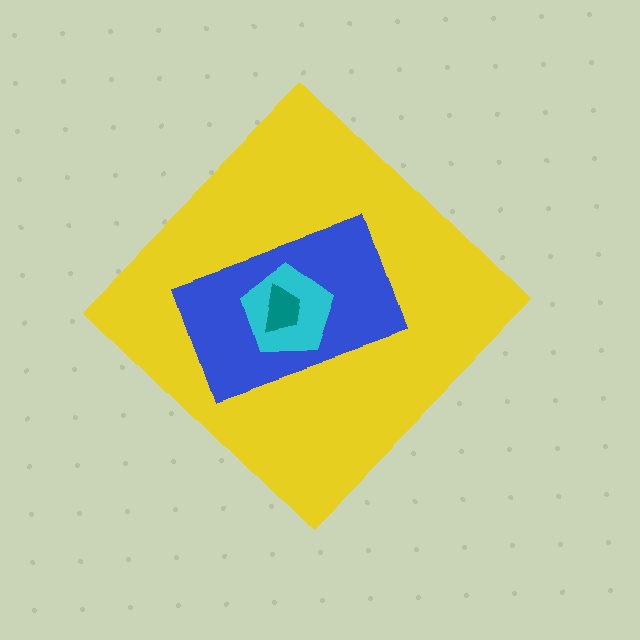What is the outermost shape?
The yellow diamond.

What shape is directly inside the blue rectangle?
The cyan pentagon.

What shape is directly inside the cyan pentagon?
The teal trapezoid.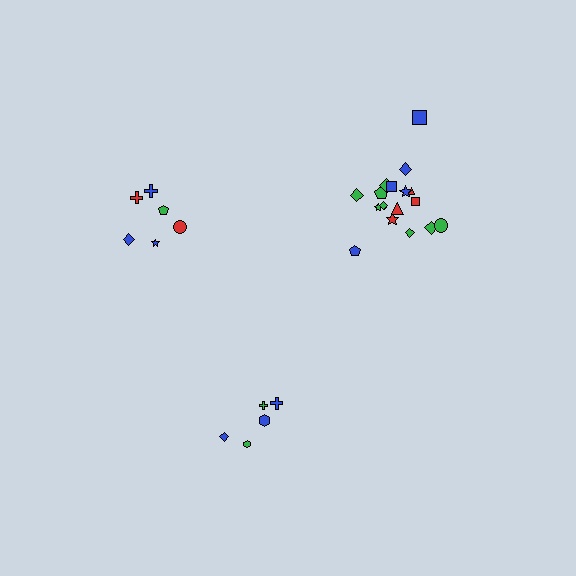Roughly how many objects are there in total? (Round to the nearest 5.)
Roughly 30 objects in total.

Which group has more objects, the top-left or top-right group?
The top-right group.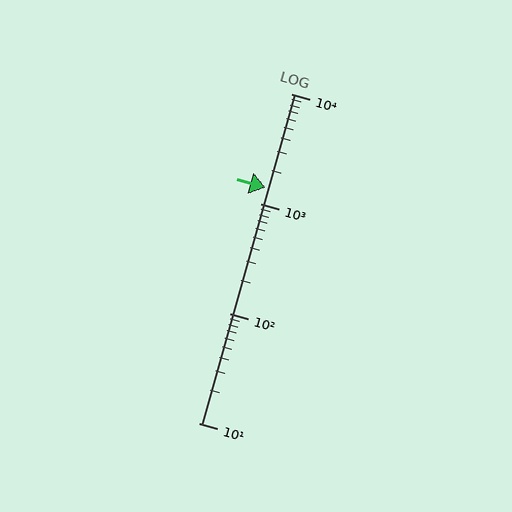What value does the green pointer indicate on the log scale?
The pointer indicates approximately 1400.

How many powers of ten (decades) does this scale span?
The scale spans 3 decades, from 10 to 10000.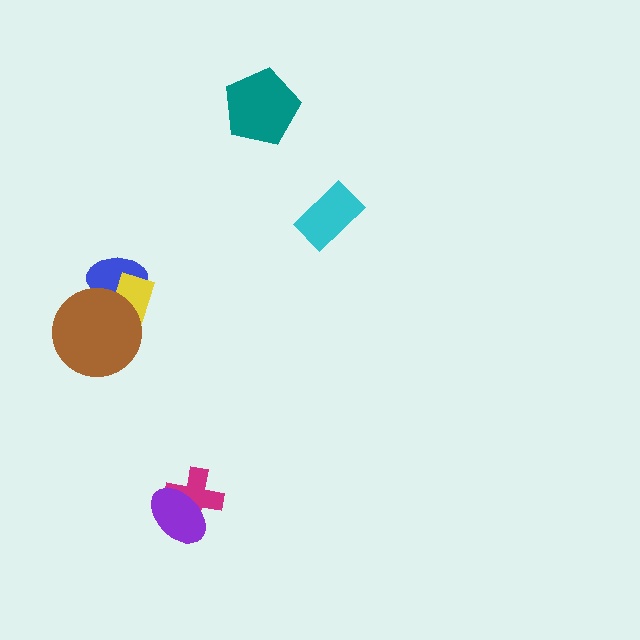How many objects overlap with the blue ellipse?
2 objects overlap with the blue ellipse.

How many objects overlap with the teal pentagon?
0 objects overlap with the teal pentagon.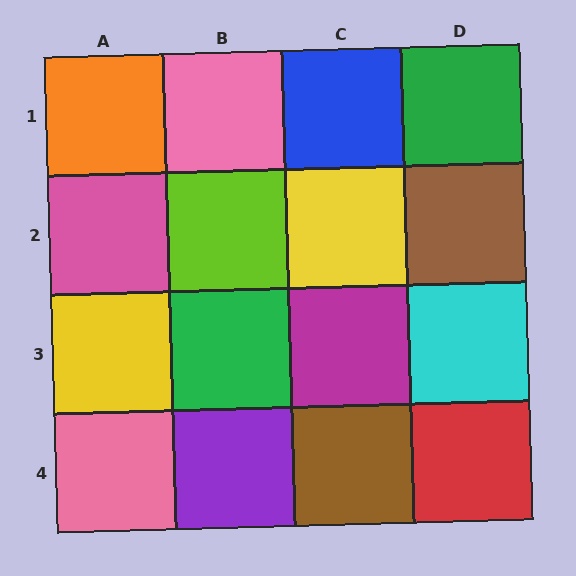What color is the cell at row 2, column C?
Yellow.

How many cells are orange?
1 cell is orange.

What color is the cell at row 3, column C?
Magenta.